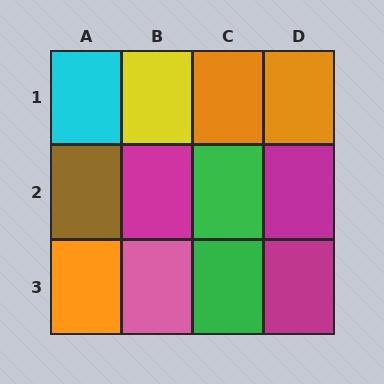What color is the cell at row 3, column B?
Pink.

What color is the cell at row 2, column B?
Magenta.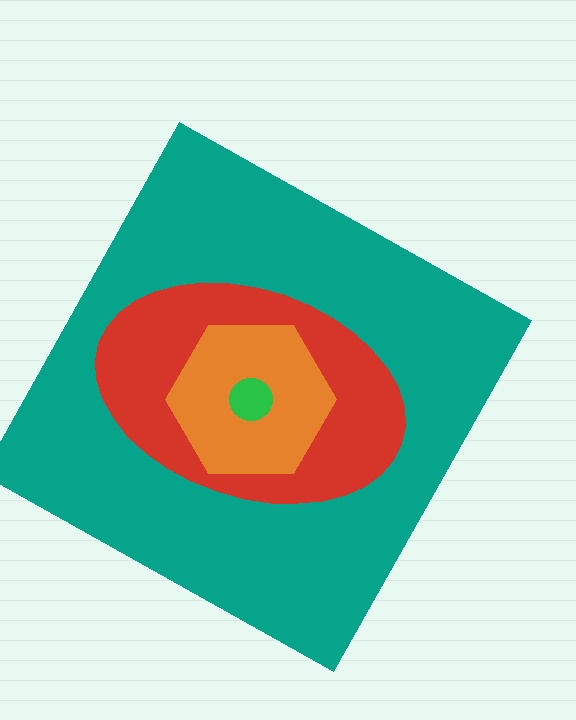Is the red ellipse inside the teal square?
Yes.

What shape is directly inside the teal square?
The red ellipse.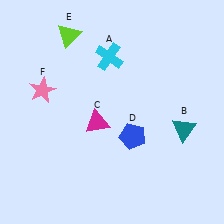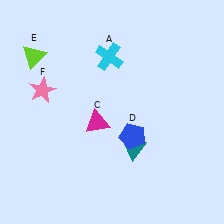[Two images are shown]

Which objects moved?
The objects that moved are: the teal triangle (B), the lime triangle (E).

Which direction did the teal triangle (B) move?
The teal triangle (B) moved left.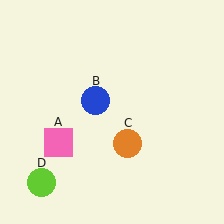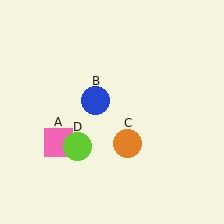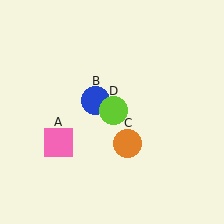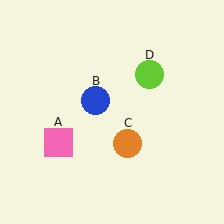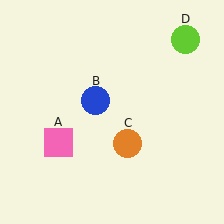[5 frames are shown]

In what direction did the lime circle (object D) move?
The lime circle (object D) moved up and to the right.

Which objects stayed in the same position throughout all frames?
Pink square (object A) and blue circle (object B) and orange circle (object C) remained stationary.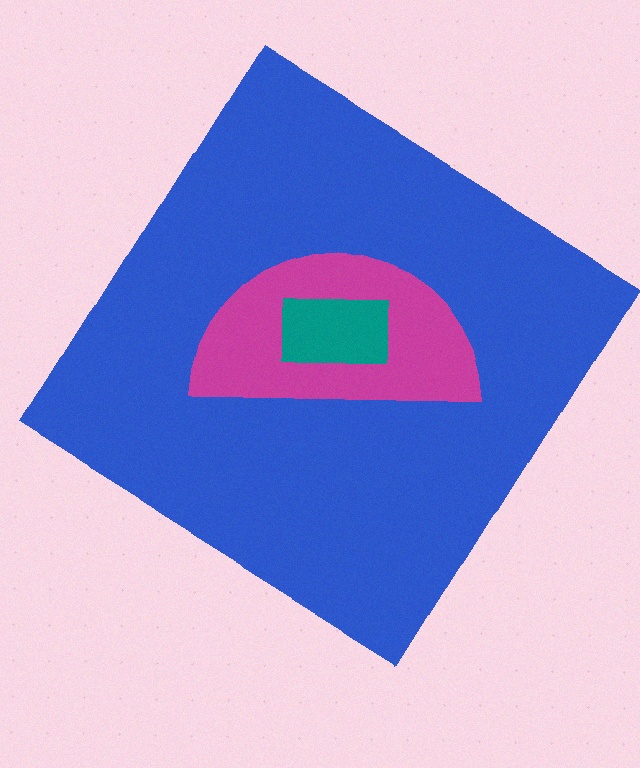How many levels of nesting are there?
3.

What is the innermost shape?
The teal rectangle.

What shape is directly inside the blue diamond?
The magenta semicircle.